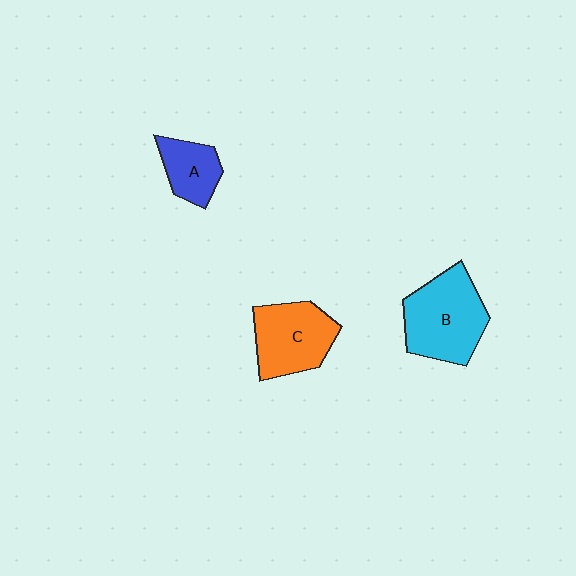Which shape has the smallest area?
Shape A (blue).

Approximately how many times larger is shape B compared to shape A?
Approximately 2.0 times.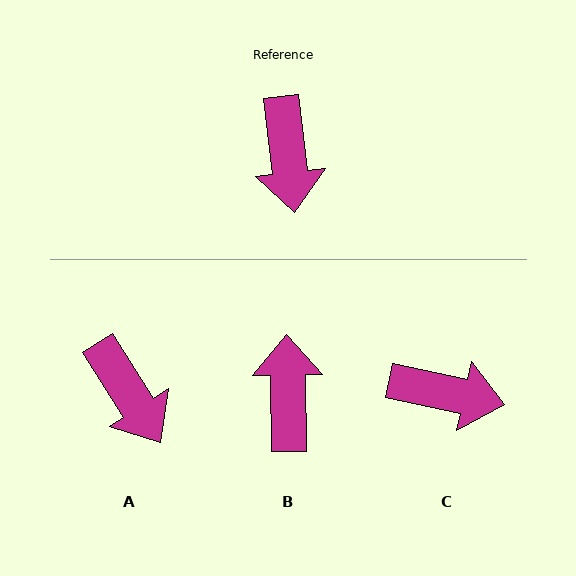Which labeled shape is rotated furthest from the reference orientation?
B, about 174 degrees away.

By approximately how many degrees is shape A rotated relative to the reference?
Approximately 26 degrees counter-clockwise.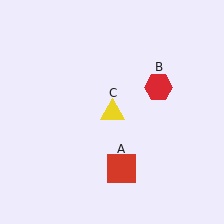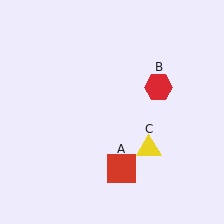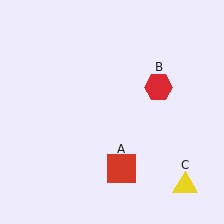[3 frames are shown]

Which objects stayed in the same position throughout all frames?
Red square (object A) and red hexagon (object B) remained stationary.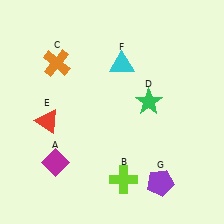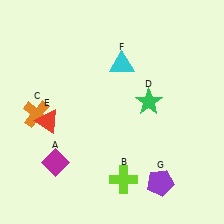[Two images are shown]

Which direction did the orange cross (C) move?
The orange cross (C) moved down.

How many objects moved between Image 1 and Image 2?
1 object moved between the two images.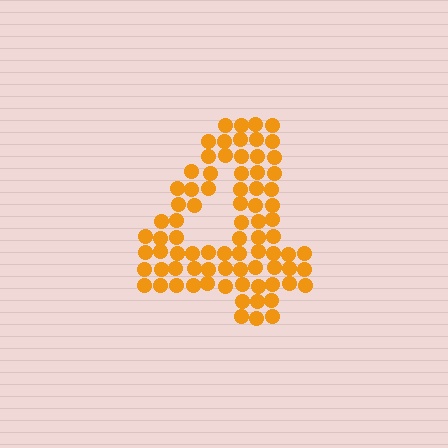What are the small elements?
The small elements are circles.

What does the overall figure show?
The overall figure shows the digit 4.